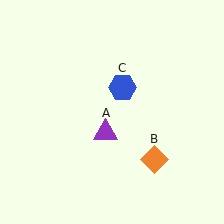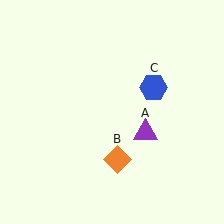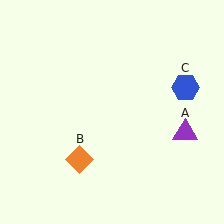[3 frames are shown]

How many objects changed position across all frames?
3 objects changed position: purple triangle (object A), orange diamond (object B), blue hexagon (object C).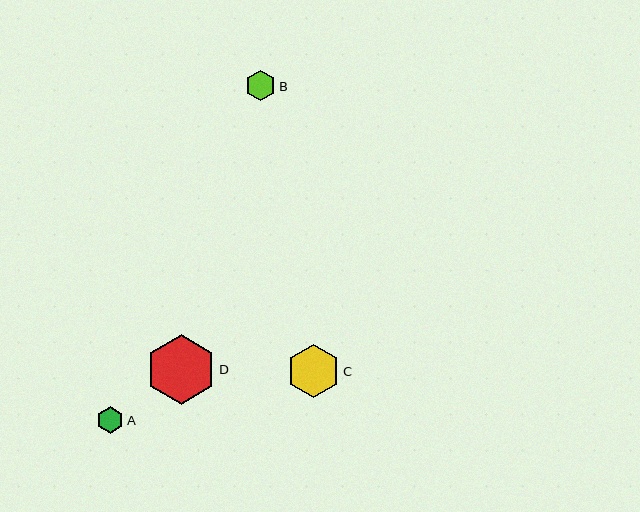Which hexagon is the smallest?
Hexagon A is the smallest with a size of approximately 27 pixels.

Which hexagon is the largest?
Hexagon D is the largest with a size of approximately 70 pixels.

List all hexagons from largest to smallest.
From largest to smallest: D, C, B, A.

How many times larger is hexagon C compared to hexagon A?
Hexagon C is approximately 2.0 times the size of hexagon A.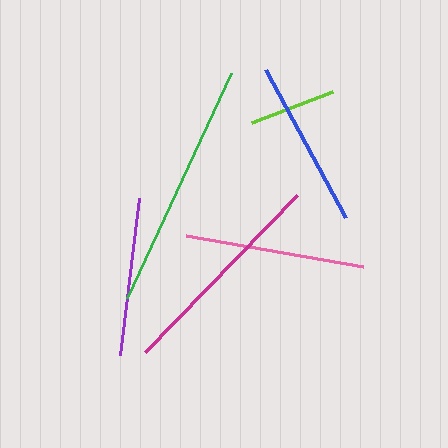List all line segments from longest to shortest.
From longest to shortest: green, magenta, pink, blue, purple, lime.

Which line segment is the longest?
The green line is the longest at approximately 248 pixels.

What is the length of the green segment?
The green segment is approximately 248 pixels long.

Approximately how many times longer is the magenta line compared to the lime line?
The magenta line is approximately 2.5 times the length of the lime line.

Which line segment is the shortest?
The lime line is the shortest at approximately 87 pixels.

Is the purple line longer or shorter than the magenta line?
The magenta line is longer than the purple line.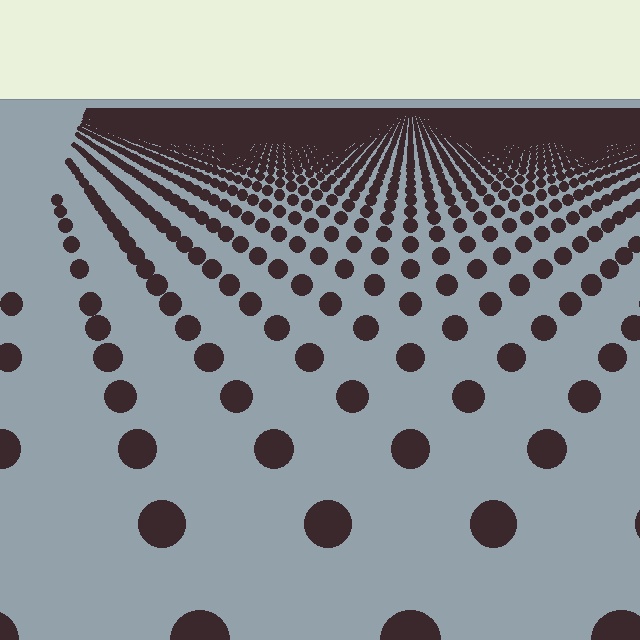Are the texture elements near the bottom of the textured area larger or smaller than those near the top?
Larger. Near the bottom, elements are closer to the viewer and appear at a bigger on-screen size.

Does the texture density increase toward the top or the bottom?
Density increases toward the top.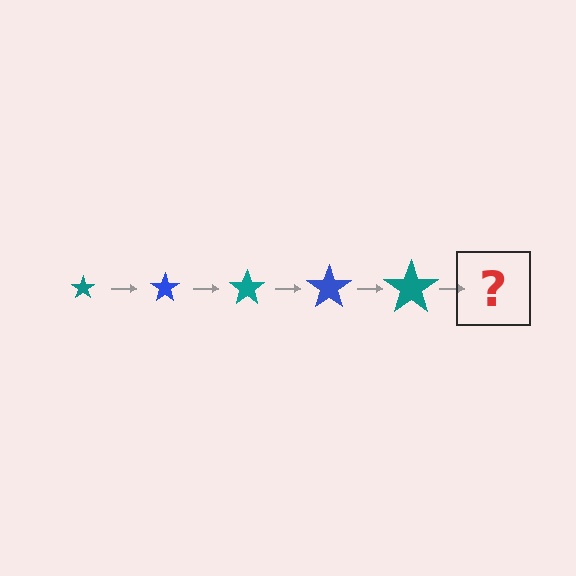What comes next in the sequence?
The next element should be a blue star, larger than the previous one.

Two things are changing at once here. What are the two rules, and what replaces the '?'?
The two rules are that the star grows larger each step and the color cycles through teal and blue. The '?' should be a blue star, larger than the previous one.